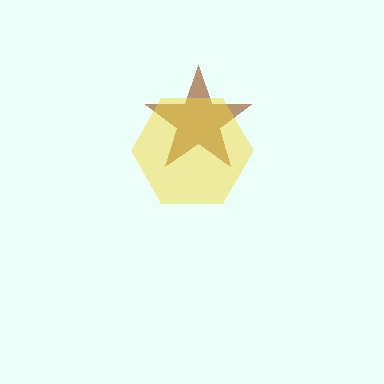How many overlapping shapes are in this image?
There are 2 overlapping shapes in the image.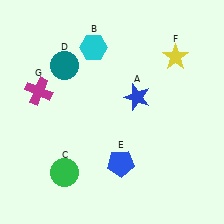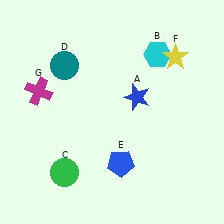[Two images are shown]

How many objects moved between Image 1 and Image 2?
1 object moved between the two images.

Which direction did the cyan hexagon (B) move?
The cyan hexagon (B) moved right.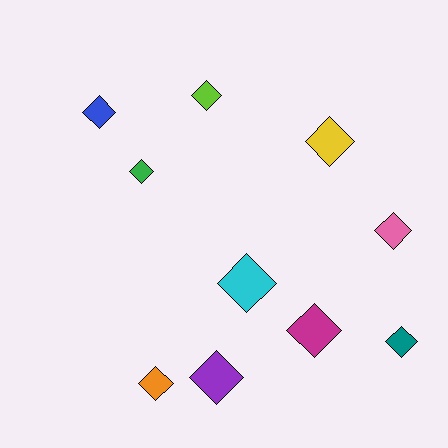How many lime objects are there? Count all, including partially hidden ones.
There is 1 lime object.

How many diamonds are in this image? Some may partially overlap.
There are 10 diamonds.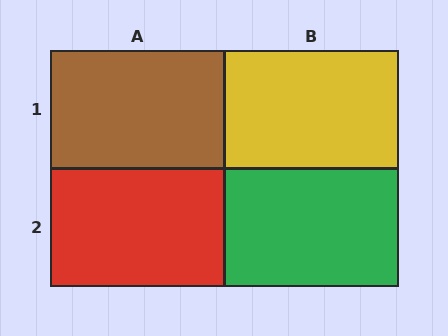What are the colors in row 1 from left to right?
Brown, yellow.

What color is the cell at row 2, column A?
Red.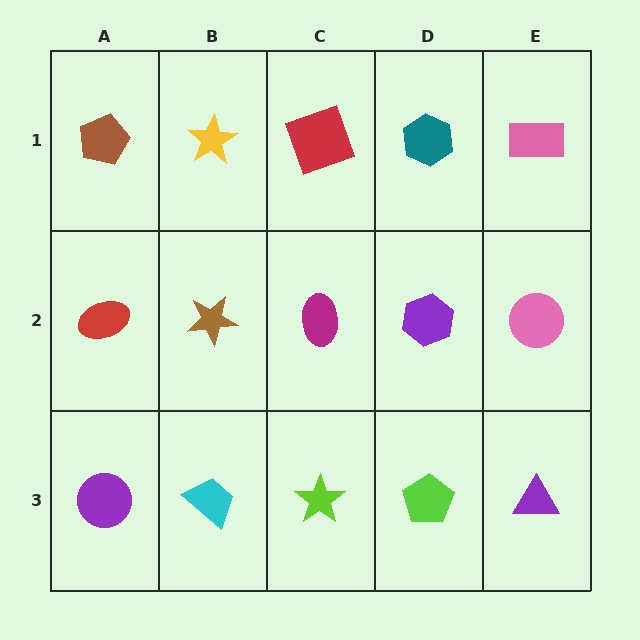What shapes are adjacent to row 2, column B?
A yellow star (row 1, column B), a cyan trapezoid (row 3, column B), a red ellipse (row 2, column A), a magenta ellipse (row 2, column C).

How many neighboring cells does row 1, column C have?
3.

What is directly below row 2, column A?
A purple circle.